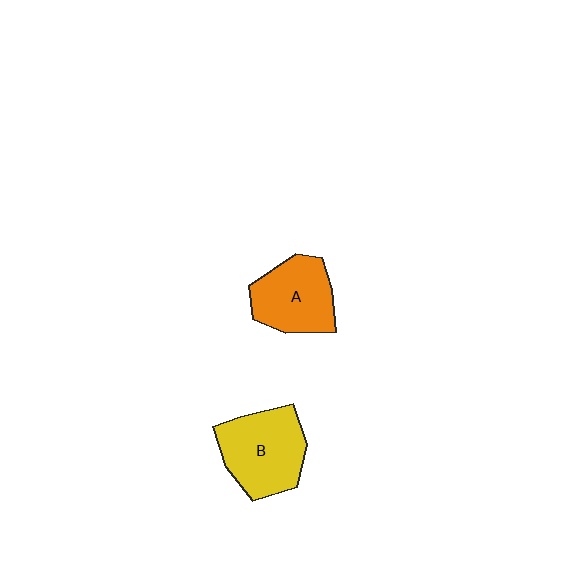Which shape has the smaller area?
Shape A (orange).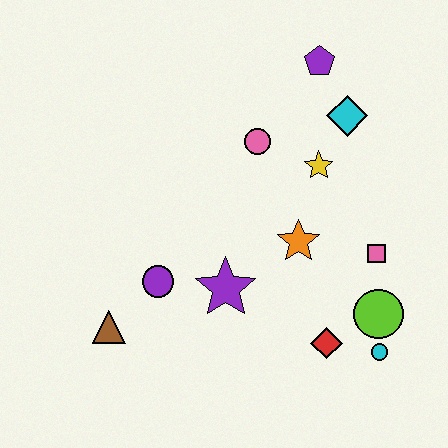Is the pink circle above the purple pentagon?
No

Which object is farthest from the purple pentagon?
The brown triangle is farthest from the purple pentagon.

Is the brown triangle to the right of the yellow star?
No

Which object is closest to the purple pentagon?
The cyan diamond is closest to the purple pentagon.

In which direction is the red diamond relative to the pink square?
The red diamond is below the pink square.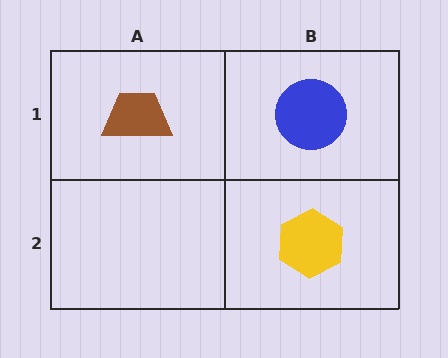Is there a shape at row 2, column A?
No, that cell is empty.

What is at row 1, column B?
A blue circle.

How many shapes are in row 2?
1 shape.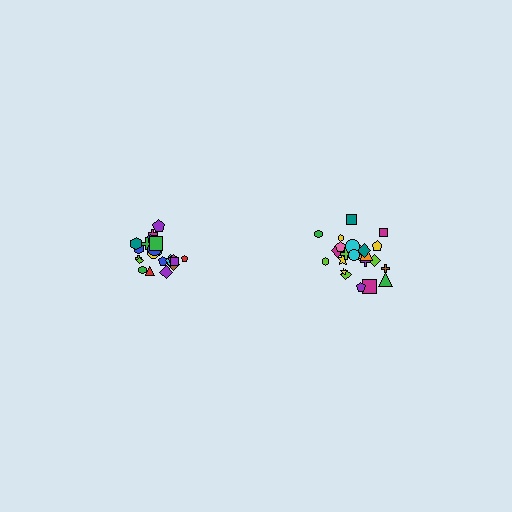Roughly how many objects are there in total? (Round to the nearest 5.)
Roughly 45 objects in total.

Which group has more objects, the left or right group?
The right group.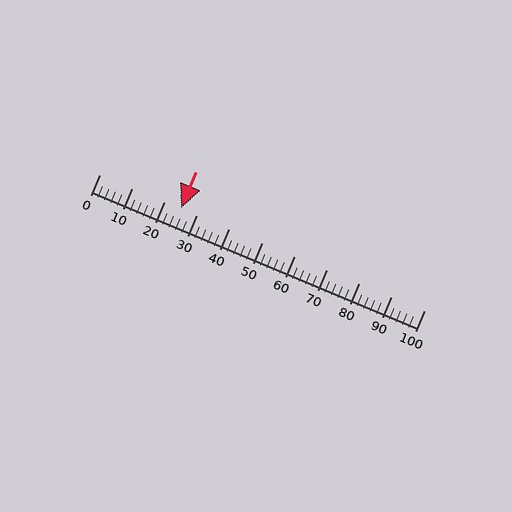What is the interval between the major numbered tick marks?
The major tick marks are spaced 10 units apart.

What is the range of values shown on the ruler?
The ruler shows values from 0 to 100.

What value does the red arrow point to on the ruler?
The red arrow points to approximately 25.